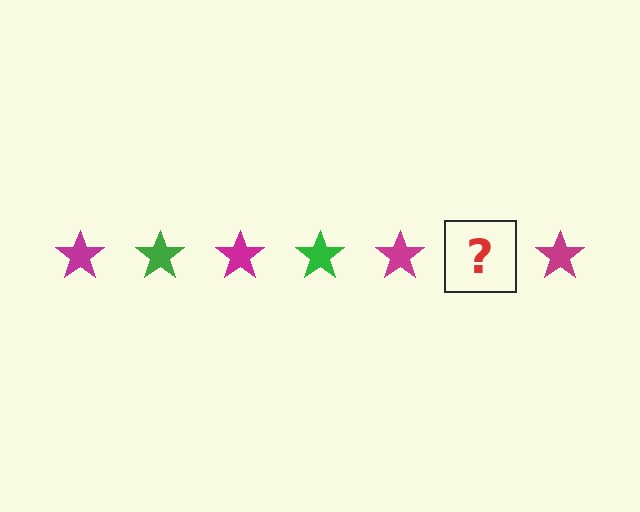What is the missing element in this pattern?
The missing element is a green star.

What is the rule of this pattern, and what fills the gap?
The rule is that the pattern cycles through magenta, green stars. The gap should be filled with a green star.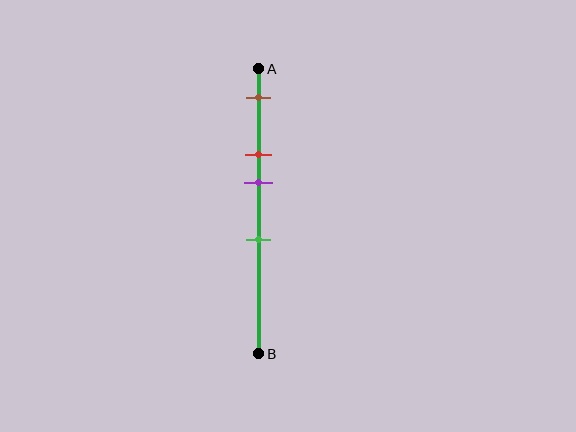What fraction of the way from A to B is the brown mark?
The brown mark is approximately 10% (0.1) of the way from A to B.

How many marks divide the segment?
There are 4 marks dividing the segment.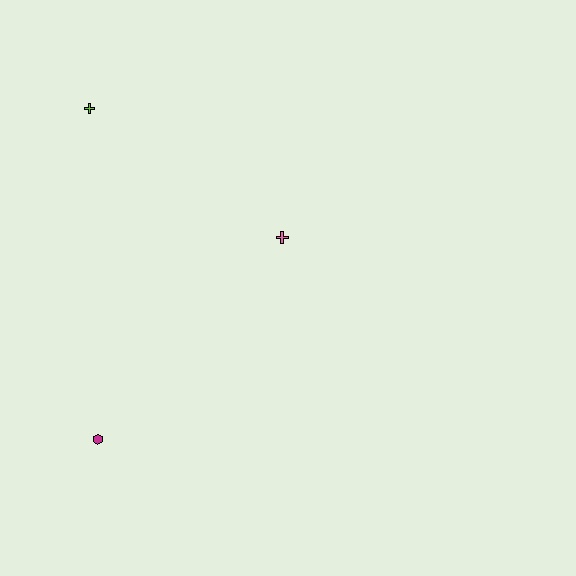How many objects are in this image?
There are 3 objects.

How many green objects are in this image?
There are no green objects.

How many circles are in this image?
There are no circles.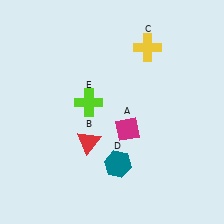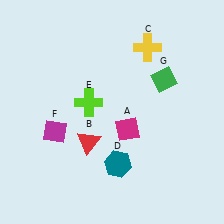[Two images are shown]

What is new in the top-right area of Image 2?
A green diamond (G) was added in the top-right area of Image 2.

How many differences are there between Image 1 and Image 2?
There are 2 differences between the two images.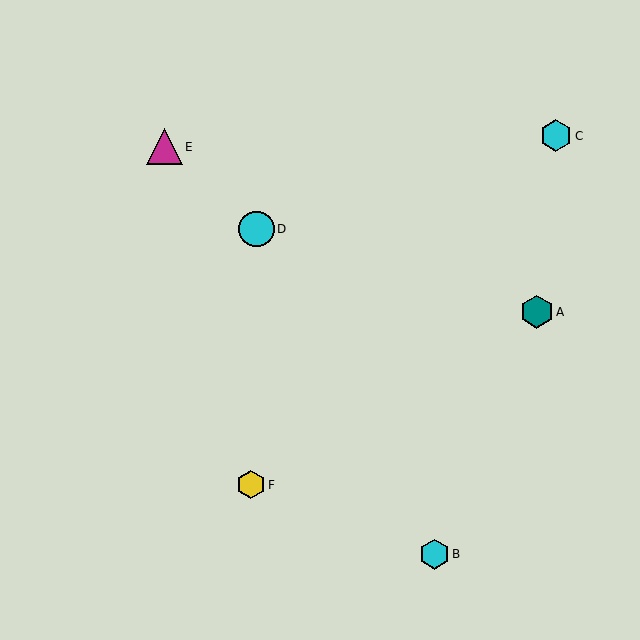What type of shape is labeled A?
Shape A is a teal hexagon.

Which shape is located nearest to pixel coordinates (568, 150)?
The cyan hexagon (labeled C) at (556, 136) is nearest to that location.